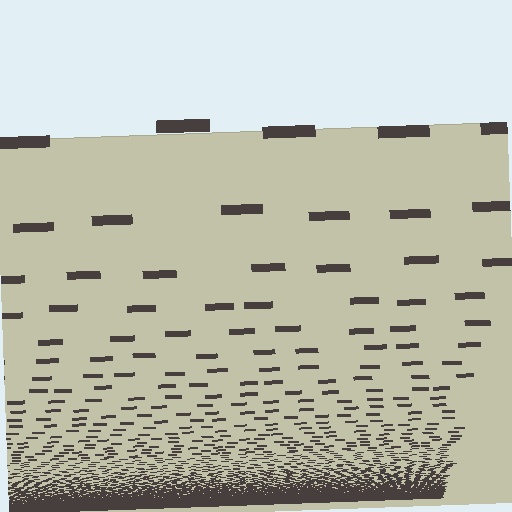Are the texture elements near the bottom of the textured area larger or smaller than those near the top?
Smaller. The gradient is inverted — elements near the bottom are smaller and denser.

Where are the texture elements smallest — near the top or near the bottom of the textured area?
Near the bottom.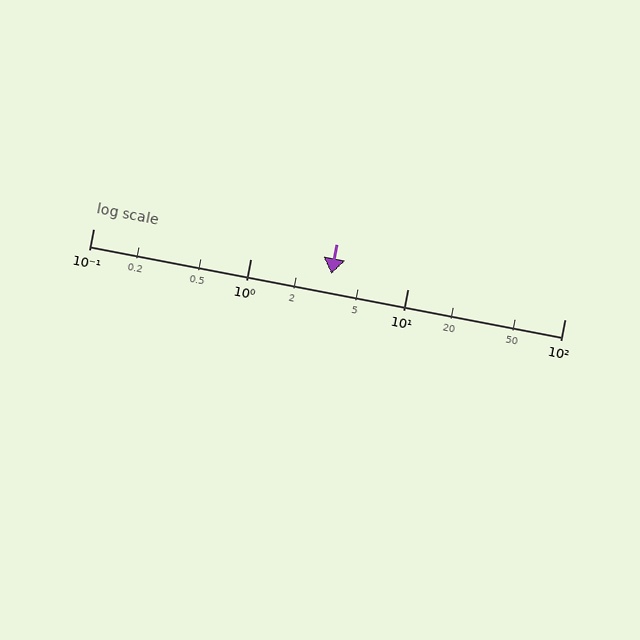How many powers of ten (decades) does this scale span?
The scale spans 3 decades, from 0.1 to 100.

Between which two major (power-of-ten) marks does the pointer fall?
The pointer is between 1 and 10.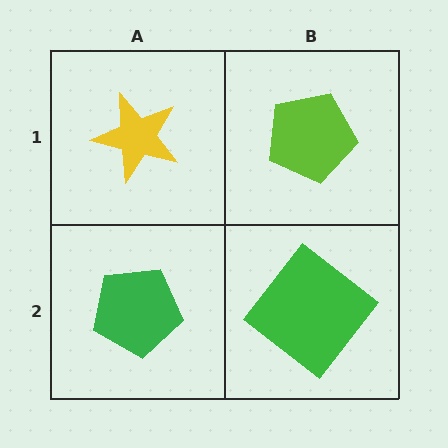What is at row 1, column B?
A lime pentagon.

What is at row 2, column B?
A green diamond.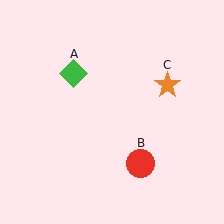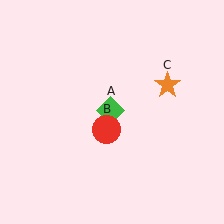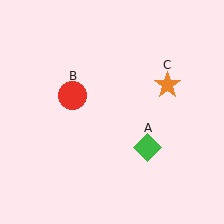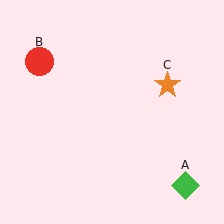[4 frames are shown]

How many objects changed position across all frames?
2 objects changed position: green diamond (object A), red circle (object B).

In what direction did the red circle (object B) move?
The red circle (object B) moved up and to the left.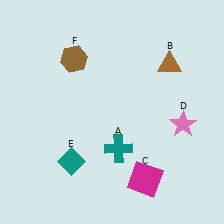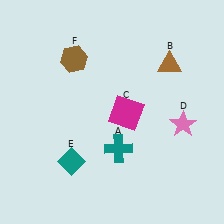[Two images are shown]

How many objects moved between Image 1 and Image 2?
1 object moved between the two images.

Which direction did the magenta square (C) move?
The magenta square (C) moved up.